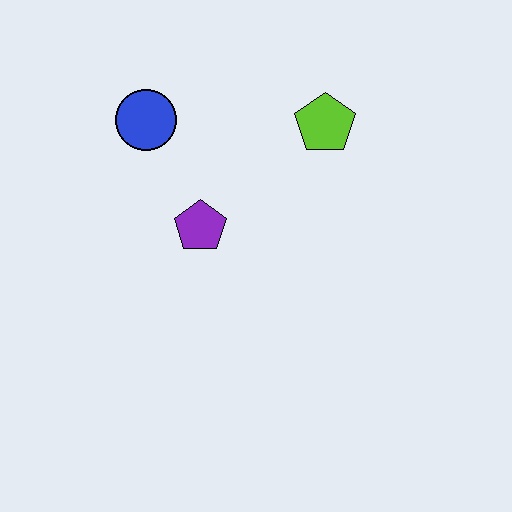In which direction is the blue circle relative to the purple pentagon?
The blue circle is above the purple pentagon.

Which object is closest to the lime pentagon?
The purple pentagon is closest to the lime pentagon.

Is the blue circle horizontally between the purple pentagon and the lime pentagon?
No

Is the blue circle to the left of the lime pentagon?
Yes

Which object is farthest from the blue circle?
The lime pentagon is farthest from the blue circle.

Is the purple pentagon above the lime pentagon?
No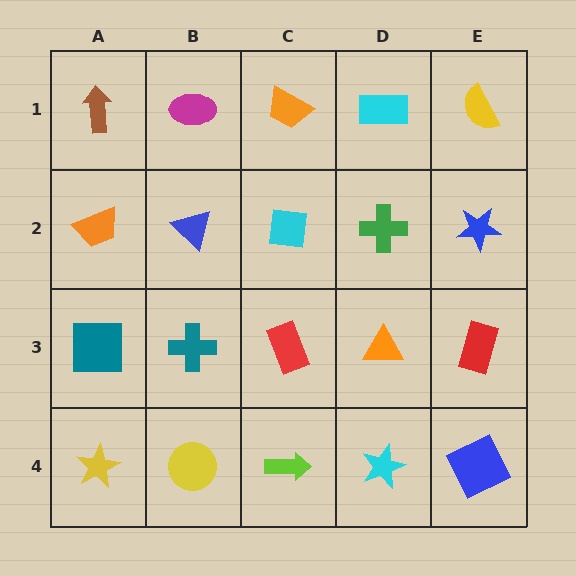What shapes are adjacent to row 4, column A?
A teal square (row 3, column A), a yellow circle (row 4, column B).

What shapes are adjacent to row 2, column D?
A cyan rectangle (row 1, column D), an orange triangle (row 3, column D), a cyan square (row 2, column C), a blue star (row 2, column E).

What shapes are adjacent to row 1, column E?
A blue star (row 2, column E), a cyan rectangle (row 1, column D).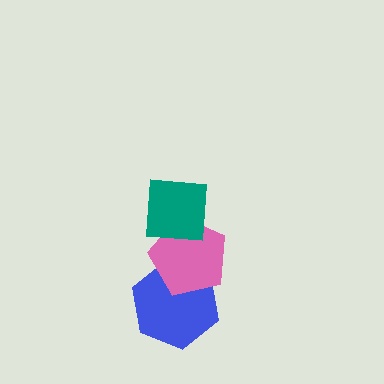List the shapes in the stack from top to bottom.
From top to bottom: the teal square, the pink pentagon, the blue hexagon.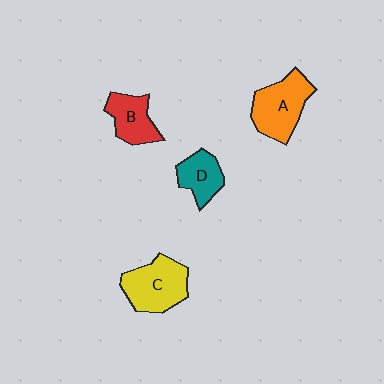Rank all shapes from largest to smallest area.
From largest to smallest: A (orange), C (yellow), B (red), D (teal).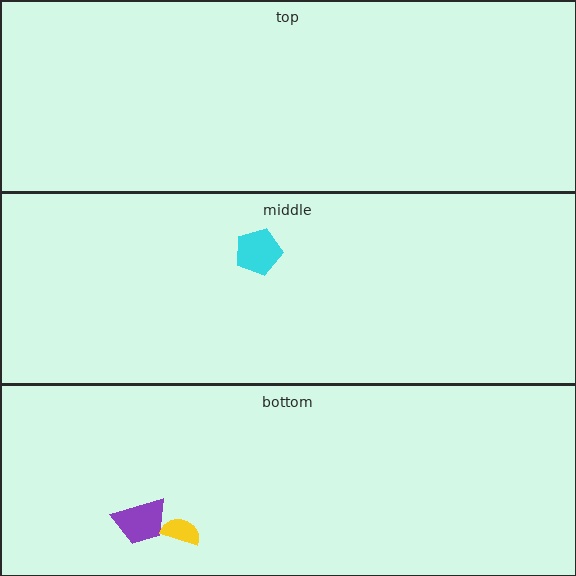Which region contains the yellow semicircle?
The bottom region.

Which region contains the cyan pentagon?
The middle region.